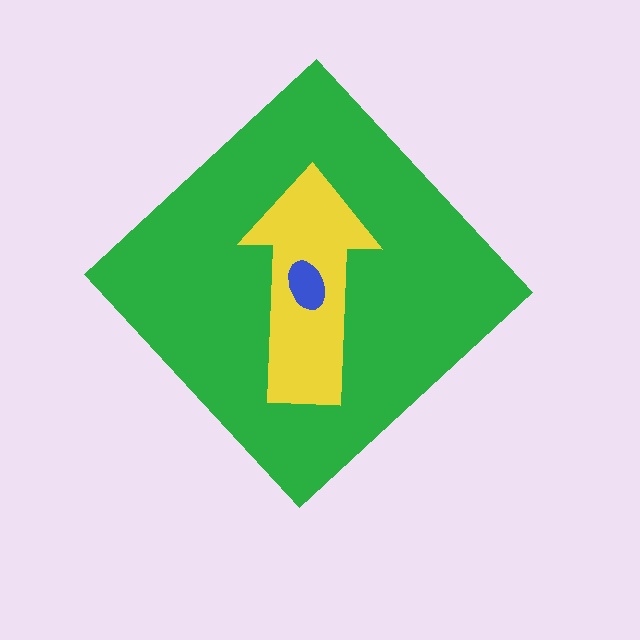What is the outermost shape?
The green diamond.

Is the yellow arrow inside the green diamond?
Yes.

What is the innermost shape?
The blue ellipse.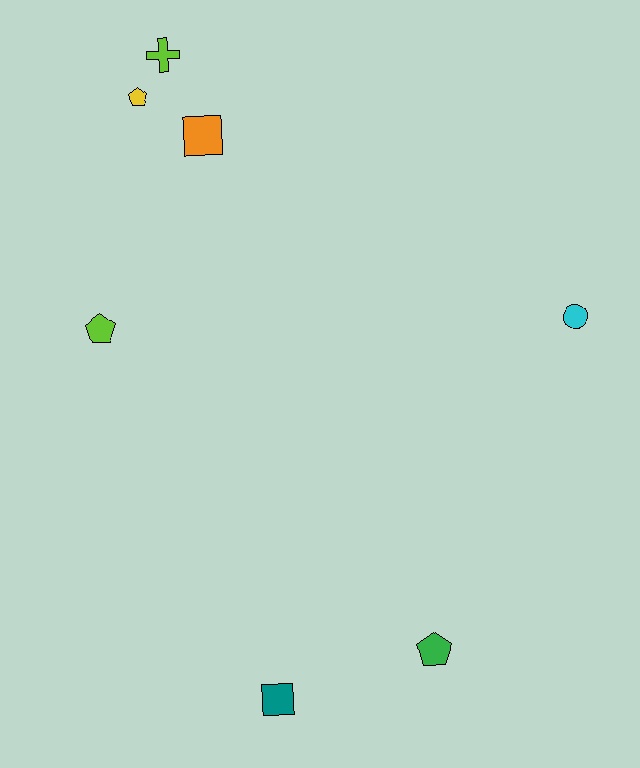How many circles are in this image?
There is 1 circle.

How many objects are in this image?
There are 7 objects.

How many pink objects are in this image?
There are no pink objects.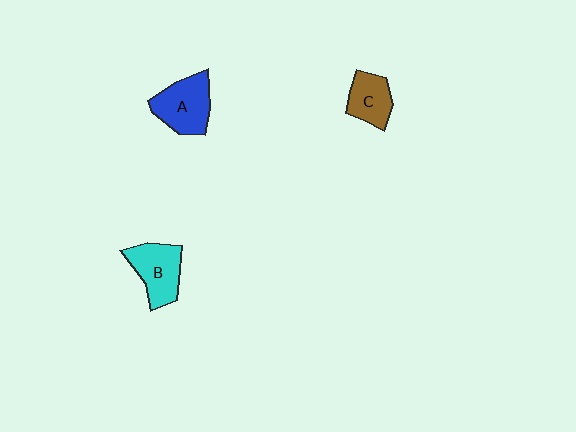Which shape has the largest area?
Shape A (blue).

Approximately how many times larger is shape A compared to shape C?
Approximately 1.4 times.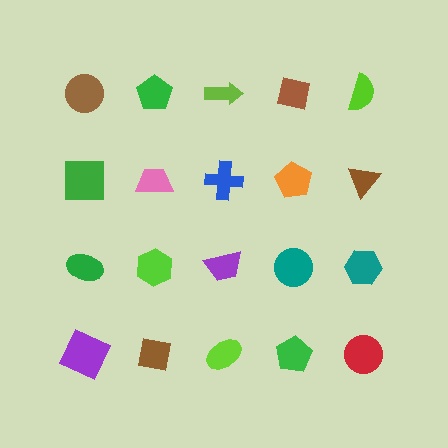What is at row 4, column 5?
A red circle.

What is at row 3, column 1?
A green ellipse.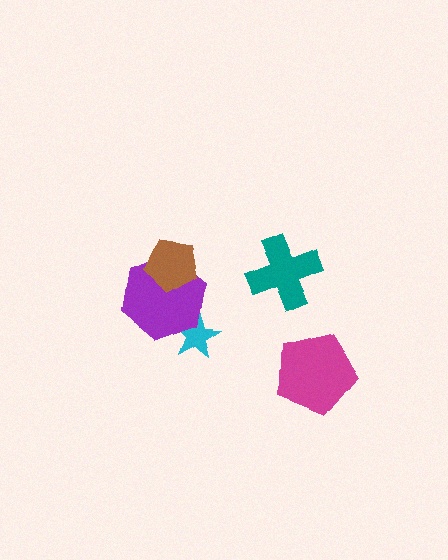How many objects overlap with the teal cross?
0 objects overlap with the teal cross.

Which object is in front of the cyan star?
The purple hexagon is in front of the cyan star.